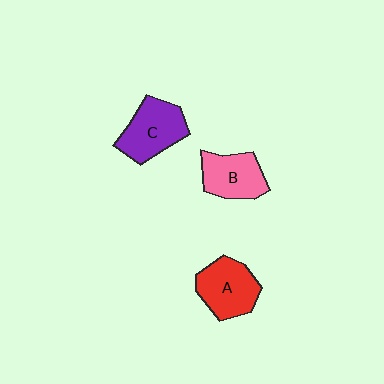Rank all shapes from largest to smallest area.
From largest to smallest: C (purple), A (red), B (pink).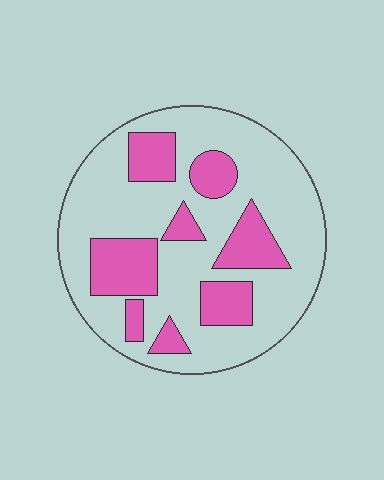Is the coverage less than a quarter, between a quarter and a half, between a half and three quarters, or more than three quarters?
Between a quarter and a half.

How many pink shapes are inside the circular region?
8.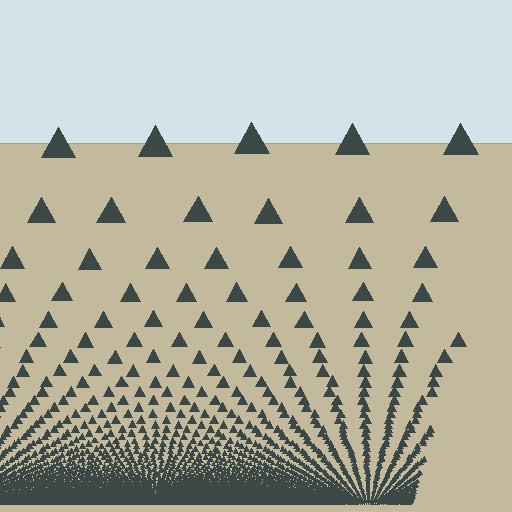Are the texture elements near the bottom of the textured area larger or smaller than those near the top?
Smaller. The gradient is inverted — elements near the bottom are smaller and denser.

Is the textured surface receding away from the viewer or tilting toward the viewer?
The surface appears to tilt toward the viewer. Texture elements get larger and sparser toward the top.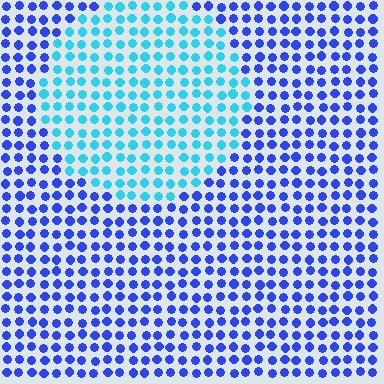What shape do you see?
I see a circle.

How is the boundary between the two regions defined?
The boundary is defined purely by a slight shift in hue (about 44 degrees). Spacing, size, and orientation are identical on both sides.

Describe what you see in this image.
The image is filled with small blue elements in a uniform arrangement. A circle-shaped region is visible where the elements are tinted to a slightly different hue, forming a subtle color boundary.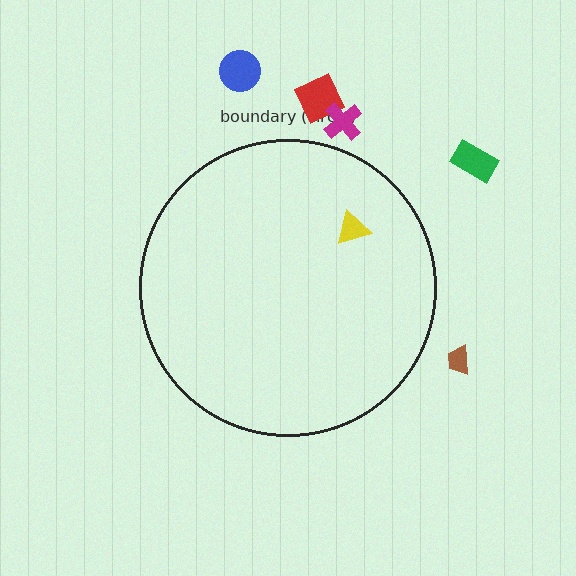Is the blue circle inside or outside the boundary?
Outside.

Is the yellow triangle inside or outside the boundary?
Inside.